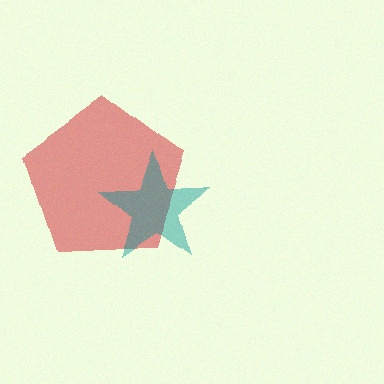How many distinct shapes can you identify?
There are 2 distinct shapes: a red pentagon, a teal star.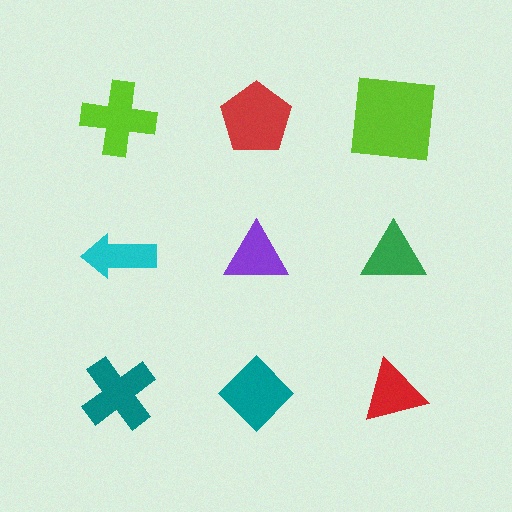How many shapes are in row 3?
3 shapes.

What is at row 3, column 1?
A teal cross.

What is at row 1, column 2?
A red pentagon.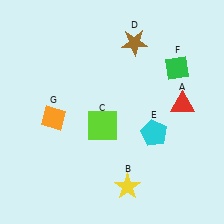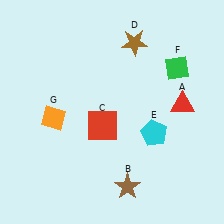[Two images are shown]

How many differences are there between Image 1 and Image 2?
There are 2 differences between the two images.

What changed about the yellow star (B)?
In Image 1, B is yellow. In Image 2, it changed to brown.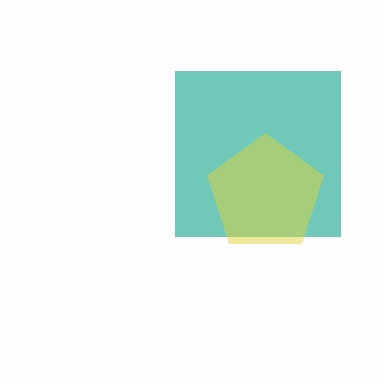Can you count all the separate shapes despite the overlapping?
Yes, there are 2 separate shapes.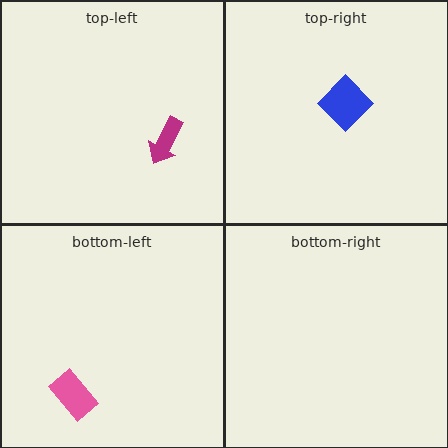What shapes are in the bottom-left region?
The pink rectangle.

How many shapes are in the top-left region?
1.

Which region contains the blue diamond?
The top-right region.